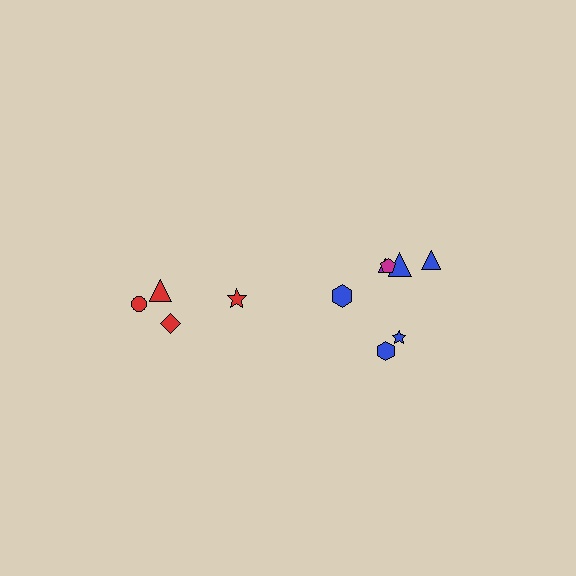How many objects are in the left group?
There are 4 objects.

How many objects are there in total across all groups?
There are 11 objects.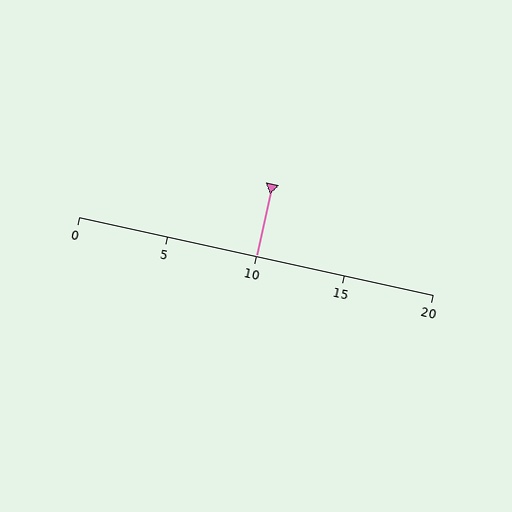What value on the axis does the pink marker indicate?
The marker indicates approximately 10.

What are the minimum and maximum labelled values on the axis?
The axis runs from 0 to 20.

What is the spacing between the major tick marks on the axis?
The major ticks are spaced 5 apart.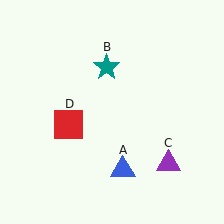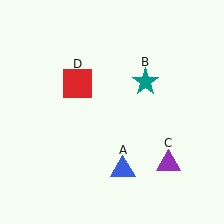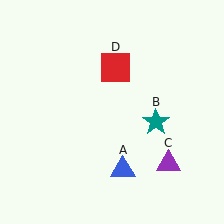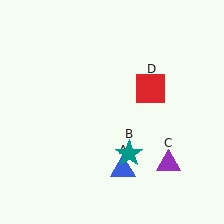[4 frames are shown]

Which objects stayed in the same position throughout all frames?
Blue triangle (object A) and purple triangle (object C) remained stationary.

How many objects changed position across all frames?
2 objects changed position: teal star (object B), red square (object D).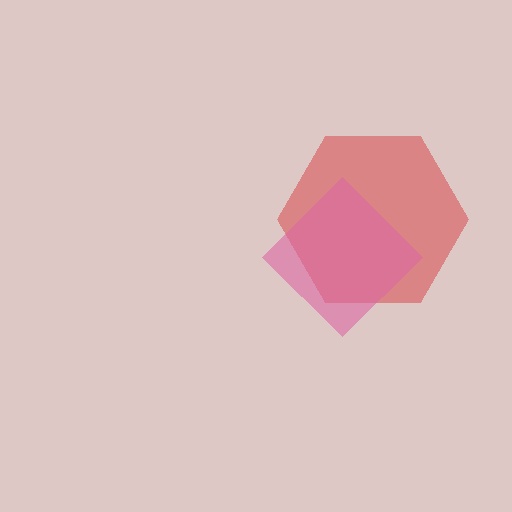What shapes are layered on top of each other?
The layered shapes are: a red hexagon, a pink diamond.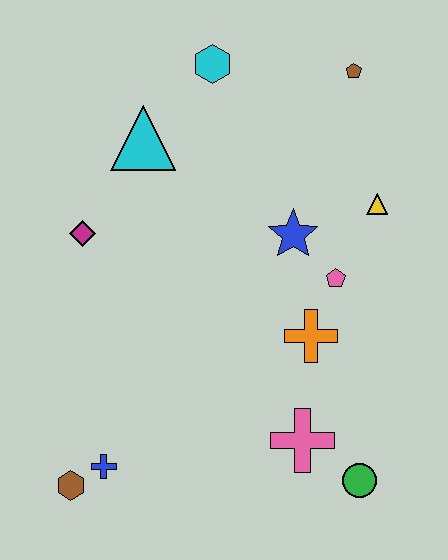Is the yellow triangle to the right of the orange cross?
Yes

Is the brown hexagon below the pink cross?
Yes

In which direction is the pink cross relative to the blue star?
The pink cross is below the blue star.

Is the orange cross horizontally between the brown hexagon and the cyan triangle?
No